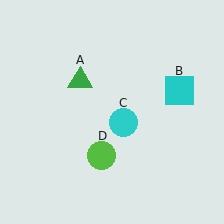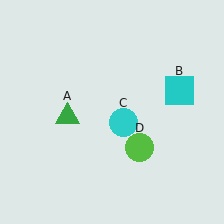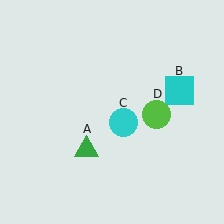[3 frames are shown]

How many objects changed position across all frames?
2 objects changed position: green triangle (object A), lime circle (object D).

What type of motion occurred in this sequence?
The green triangle (object A), lime circle (object D) rotated counterclockwise around the center of the scene.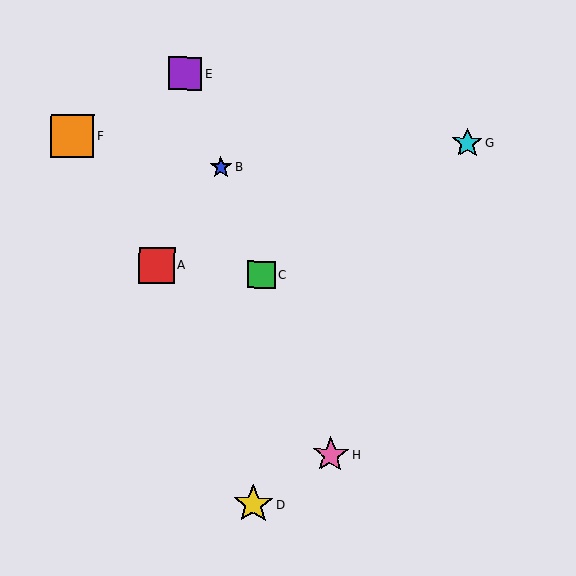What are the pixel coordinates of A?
Object A is at (157, 265).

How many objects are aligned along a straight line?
4 objects (B, C, E, H) are aligned along a straight line.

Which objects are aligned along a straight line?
Objects B, C, E, H are aligned along a straight line.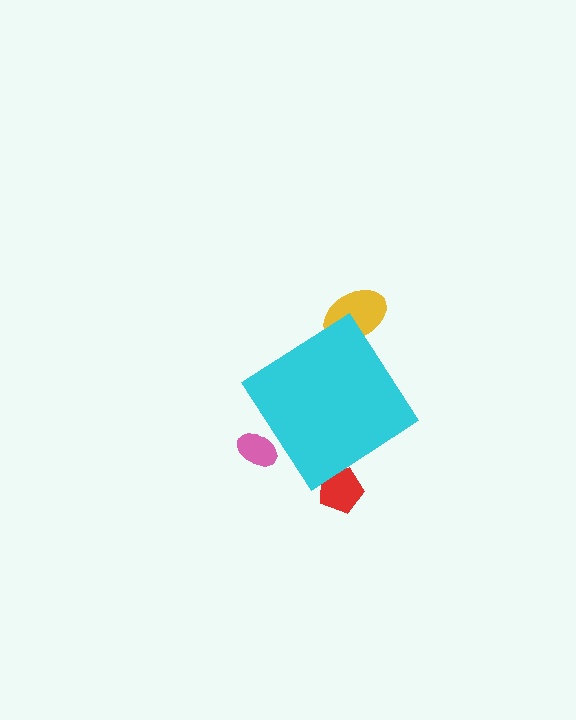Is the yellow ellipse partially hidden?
Yes, the yellow ellipse is partially hidden behind the cyan diamond.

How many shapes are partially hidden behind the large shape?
3 shapes are partially hidden.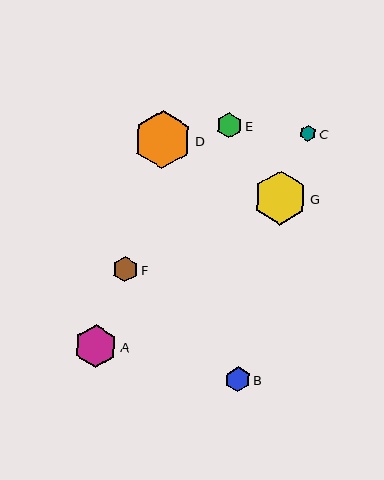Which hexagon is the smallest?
Hexagon C is the smallest with a size of approximately 17 pixels.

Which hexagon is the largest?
Hexagon D is the largest with a size of approximately 58 pixels.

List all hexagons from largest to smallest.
From largest to smallest: D, G, A, E, B, F, C.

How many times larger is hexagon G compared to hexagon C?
Hexagon G is approximately 3.2 times the size of hexagon C.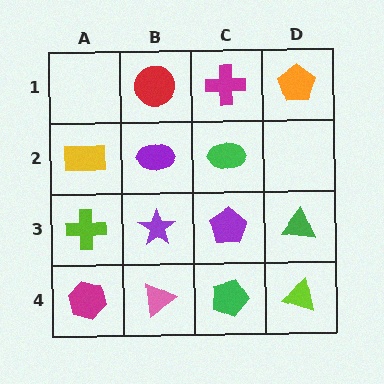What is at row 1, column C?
A magenta cross.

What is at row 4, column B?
A pink triangle.